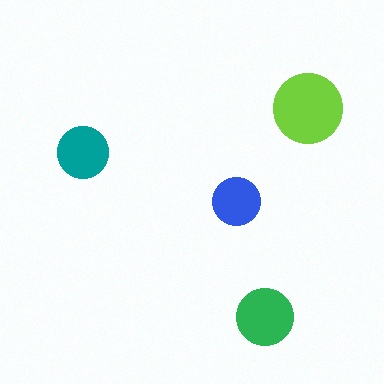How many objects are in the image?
There are 4 objects in the image.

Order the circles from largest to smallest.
the lime one, the green one, the teal one, the blue one.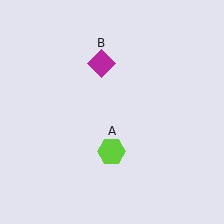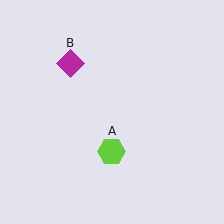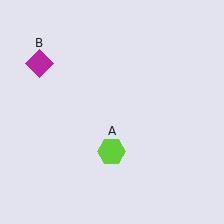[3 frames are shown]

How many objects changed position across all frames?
1 object changed position: magenta diamond (object B).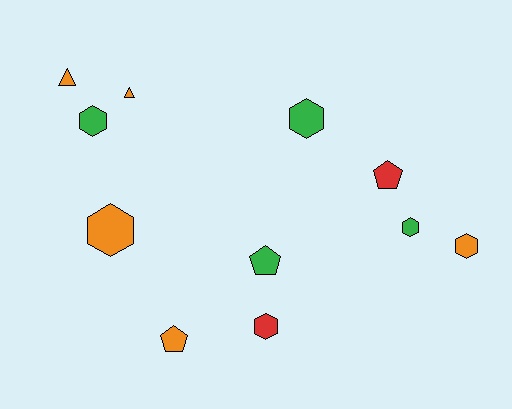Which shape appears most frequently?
Hexagon, with 6 objects.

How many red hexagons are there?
There is 1 red hexagon.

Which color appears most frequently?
Orange, with 5 objects.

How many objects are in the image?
There are 11 objects.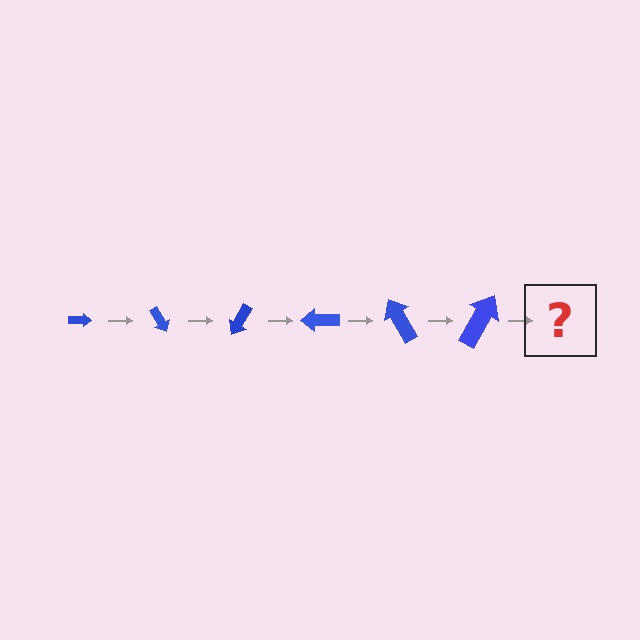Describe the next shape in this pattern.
It should be an arrow, larger than the previous one and rotated 360 degrees from the start.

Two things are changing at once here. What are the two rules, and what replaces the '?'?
The two rules are that the arrow grows larger each step and it rotates 60 degrees each step. The '?' should be an arrow, larger than the previous one and rotated 360 degrees from the start.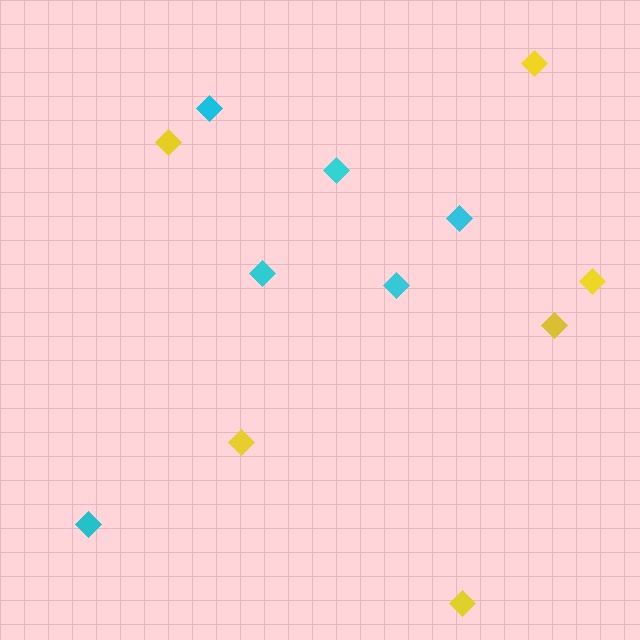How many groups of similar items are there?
There are 2 groups: one group of cyan diamonds (6) and one group of yellow diamonds (6).